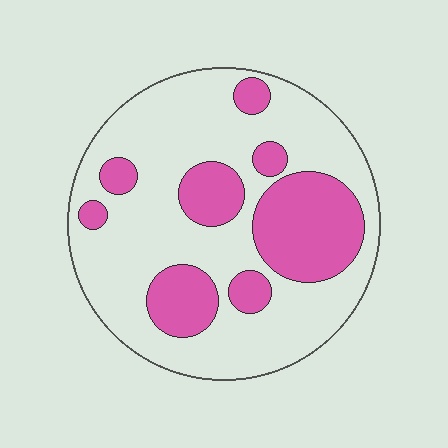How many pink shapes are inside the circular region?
8.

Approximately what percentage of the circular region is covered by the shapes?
Approximately 30%.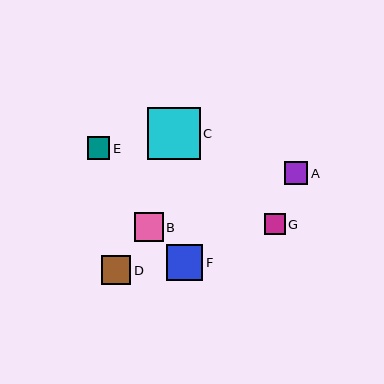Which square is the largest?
Square C is the largest with a size of approximately 52 pixels.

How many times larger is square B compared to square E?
Square B is approximately 1.3 times the size of square E.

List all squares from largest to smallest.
From largest to smallest: C, F, B, D, A, E, G.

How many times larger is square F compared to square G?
Square F is approximately 1.7 times the size of square G.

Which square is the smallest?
Square G is the smallest with a size of approximately 21 pixels.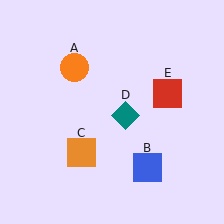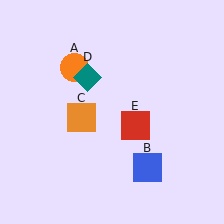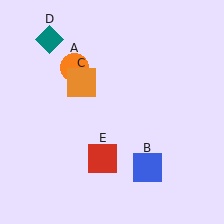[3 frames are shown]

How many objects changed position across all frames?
3 objects changed position: orange square (object C), teal diamond (object D), red square (object E).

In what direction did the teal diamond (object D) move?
The teal diamond (object D) moved up and to the left.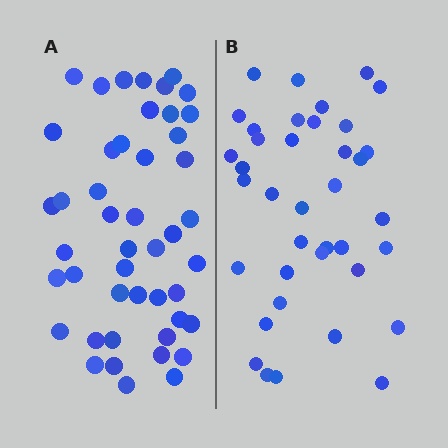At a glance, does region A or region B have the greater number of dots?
Region A (the left region) has more dots.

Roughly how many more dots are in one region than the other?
Region A has roughly 8 or so more dots than region B.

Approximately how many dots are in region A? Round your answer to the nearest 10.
About 50 dots. (The exact count is 46, which rounds to 50.)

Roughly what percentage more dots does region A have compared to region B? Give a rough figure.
About 20% more.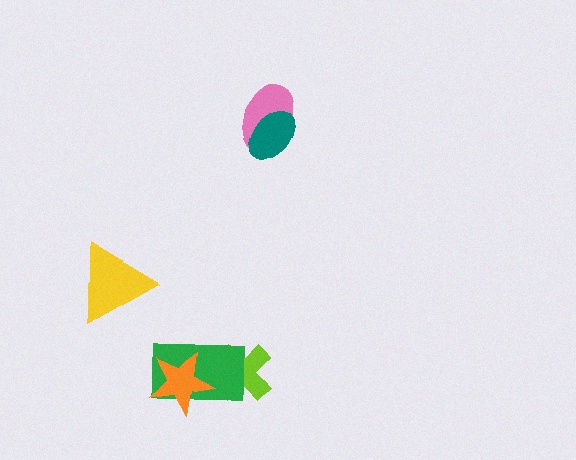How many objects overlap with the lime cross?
1 object overlaps with the lime cross.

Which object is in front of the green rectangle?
The orange star is in front of the green rectangle.